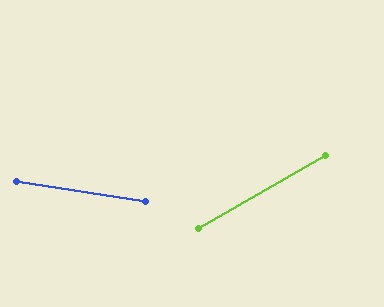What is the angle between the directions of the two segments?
Approximately 39 degrees.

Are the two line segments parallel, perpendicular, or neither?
Neither parallel nor perpendicular — they differ by about 39°.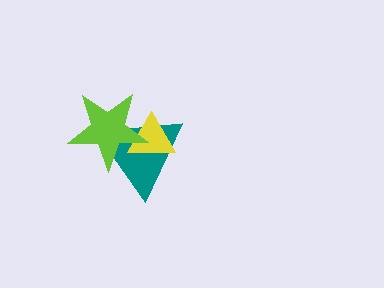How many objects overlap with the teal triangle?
2 objects overlap with the teal triangle.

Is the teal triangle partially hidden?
Yes, it is partially covered by another shape.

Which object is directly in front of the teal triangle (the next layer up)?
The yellow triangle is directly in front of the teal triangle.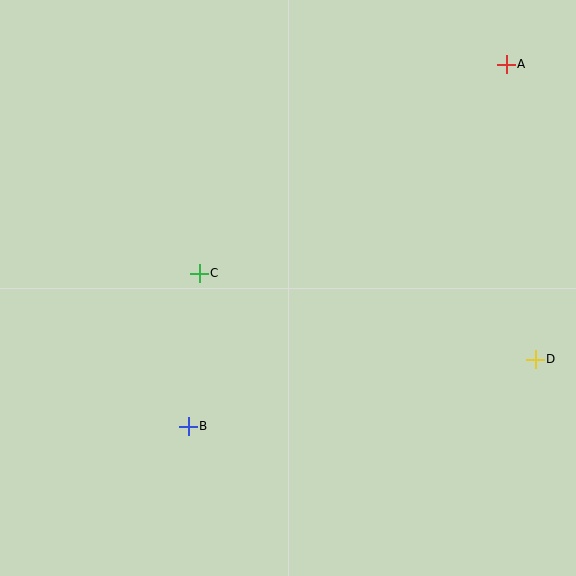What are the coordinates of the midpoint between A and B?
The midpoint between A and B is at (347, 245).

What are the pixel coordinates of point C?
Point C is at (199, 273).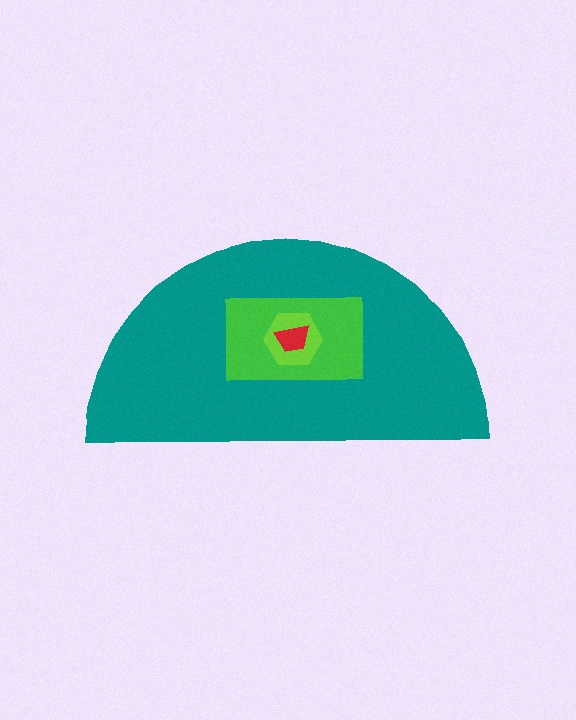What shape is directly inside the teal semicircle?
The green rectangle.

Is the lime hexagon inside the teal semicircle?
Yes.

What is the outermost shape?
The teal semicircle.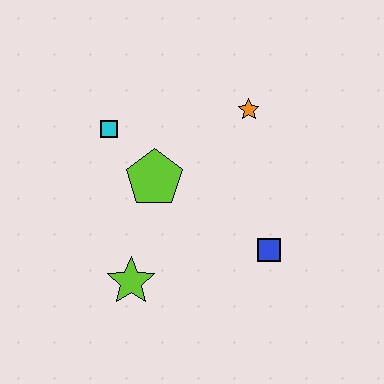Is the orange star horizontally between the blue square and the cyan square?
Yes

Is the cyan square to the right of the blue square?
No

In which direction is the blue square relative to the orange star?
The blue square is below the orange star.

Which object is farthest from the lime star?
The orange star is farthest from the lime star.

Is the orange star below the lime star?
No